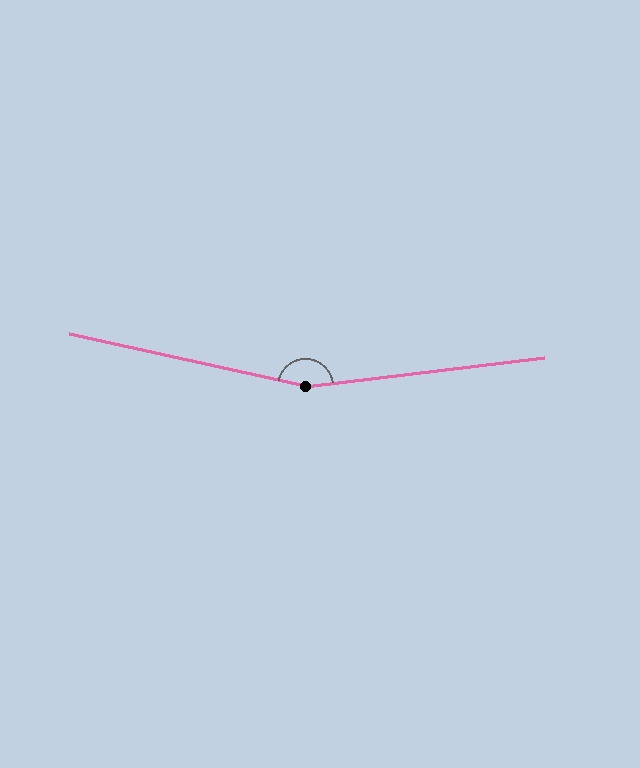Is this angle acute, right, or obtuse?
It is obtuse.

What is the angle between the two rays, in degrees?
Approximately 161 degrees.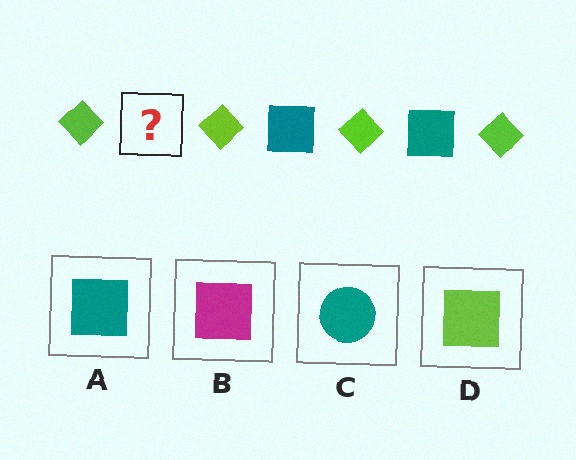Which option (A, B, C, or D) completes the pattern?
A.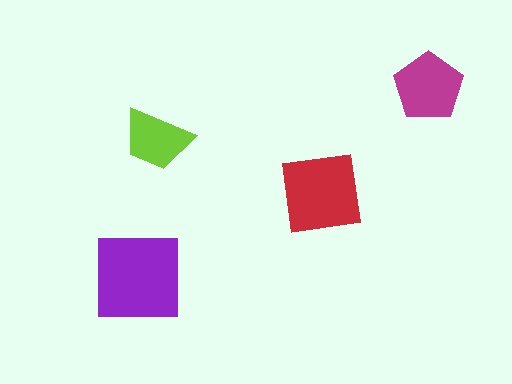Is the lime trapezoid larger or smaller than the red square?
Smaller.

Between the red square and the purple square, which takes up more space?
The purple square.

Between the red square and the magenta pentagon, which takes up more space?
The red square.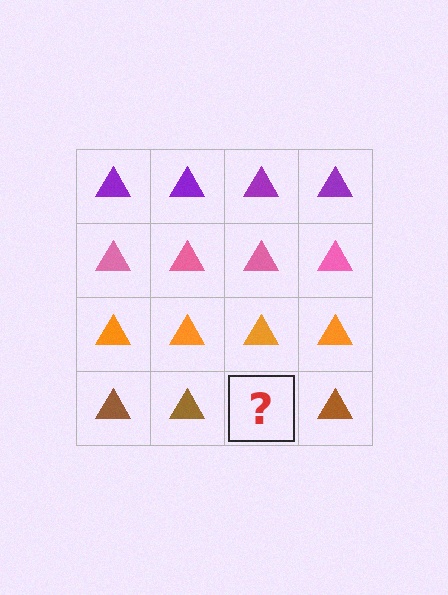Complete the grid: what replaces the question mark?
The question mark should be replaced with a brown triangle.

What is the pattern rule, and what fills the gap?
The rule is that each row has a consistent color. The gap should be filled with a brown triangle.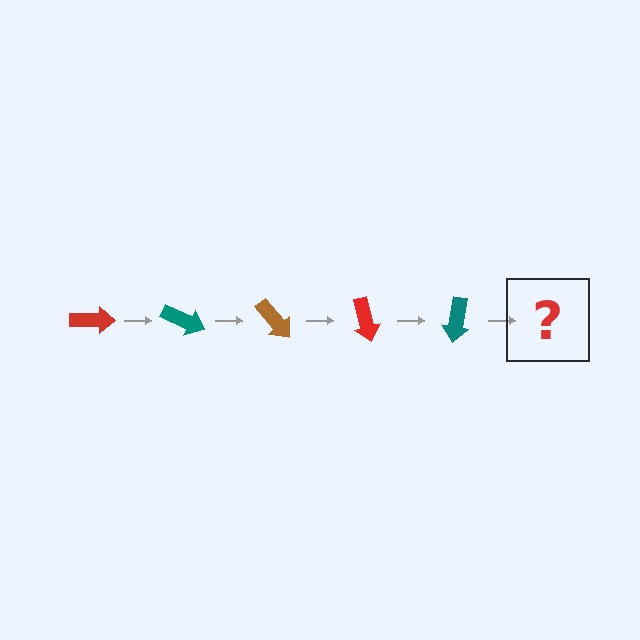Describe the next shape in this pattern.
It should be a brown arrow, rotated 125 degrees from the start.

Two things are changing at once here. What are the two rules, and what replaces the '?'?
The two rules are that it rotates 25 degrees each step and the color cycles through red, teal, and brown. The '?' should be a brown arrow, rotated 125 degrees from the start.